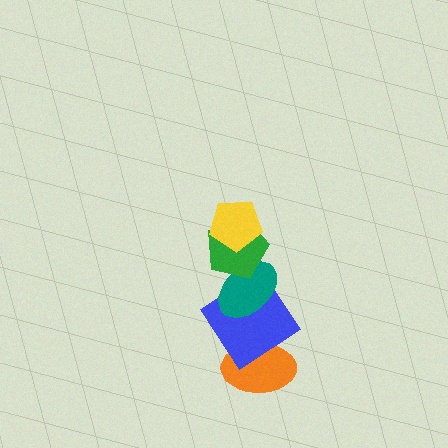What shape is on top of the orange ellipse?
The blue diamond is on top of the orange ellipse.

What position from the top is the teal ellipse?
The teal ellipse is 3rd from the top.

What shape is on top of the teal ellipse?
The green pentagon is on top of the teal ellipse.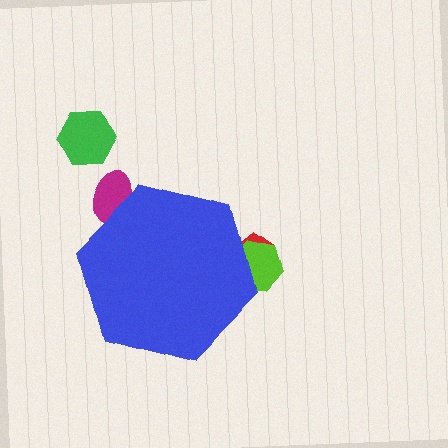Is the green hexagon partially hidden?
No, the green hexagon is fully visible.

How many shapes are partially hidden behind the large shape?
3 shapes are partially hidden.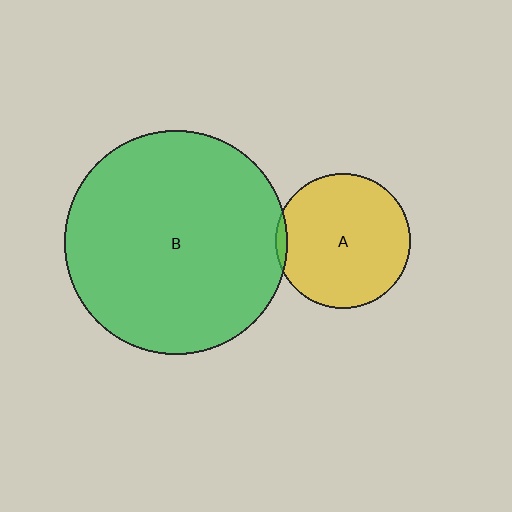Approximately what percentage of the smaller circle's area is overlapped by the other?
Approximately 5%.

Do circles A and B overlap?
Yes.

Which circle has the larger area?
Circle B (green).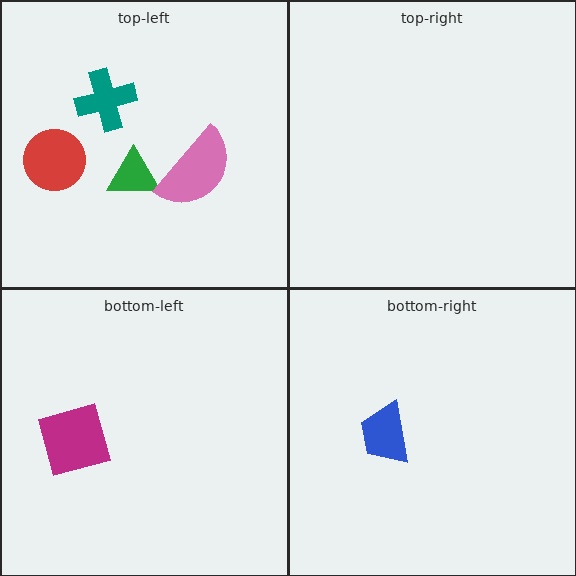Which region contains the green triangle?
The top-left region.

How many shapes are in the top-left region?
4.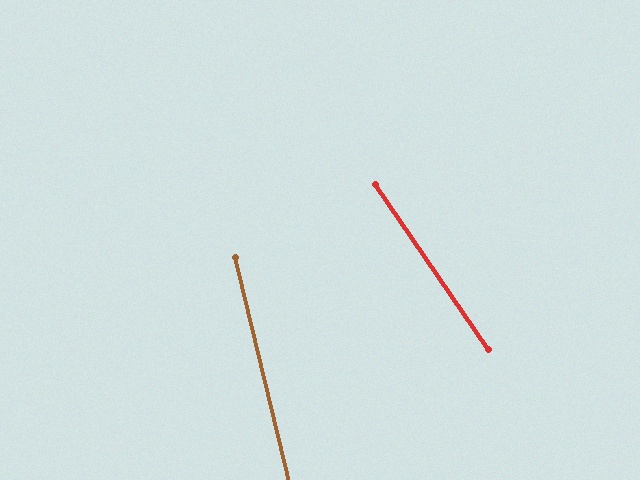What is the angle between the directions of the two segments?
Approximately 21 degrees.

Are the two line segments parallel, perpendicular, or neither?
Neither parallel nor perpendicular — they differ by about 21°.